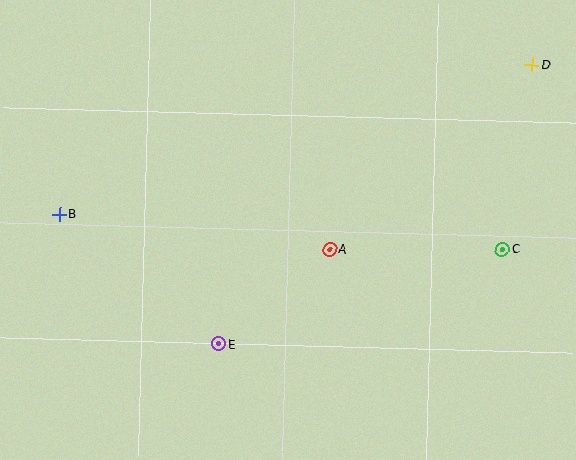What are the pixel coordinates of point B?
Point B is at (59, 214).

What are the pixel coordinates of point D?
Point D is at (532, 65).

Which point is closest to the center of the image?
Point A at (330, 249) is closest to the center.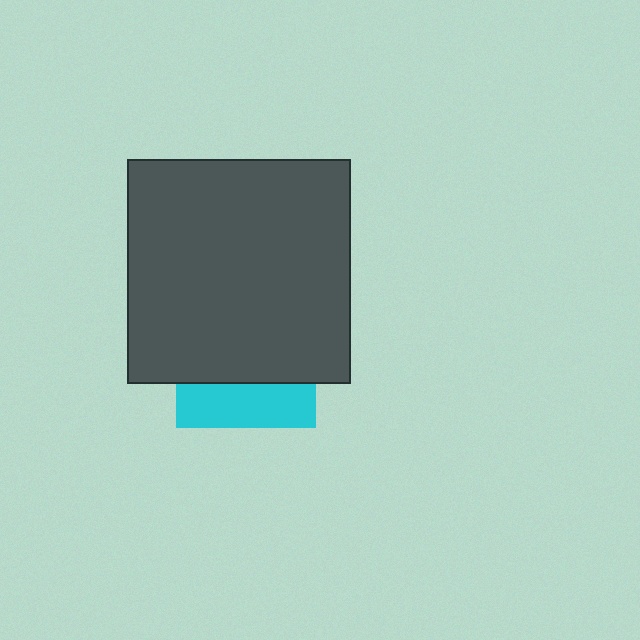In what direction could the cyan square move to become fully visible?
The cyan square could move down. That would shift it out from behind the dark gray square entirely.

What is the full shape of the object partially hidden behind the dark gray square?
The partially hidden object is a cyan square.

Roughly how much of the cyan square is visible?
A small part of it is visible (roughly 31%).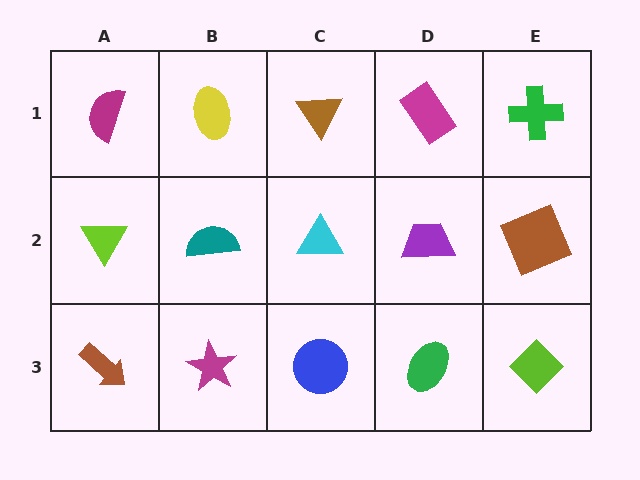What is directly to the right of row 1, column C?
A magenta rectangle.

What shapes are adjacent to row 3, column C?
A cyan triangle (row 2, column C), a magenta star (row 3, column B), a green ellipse (row 3, column D).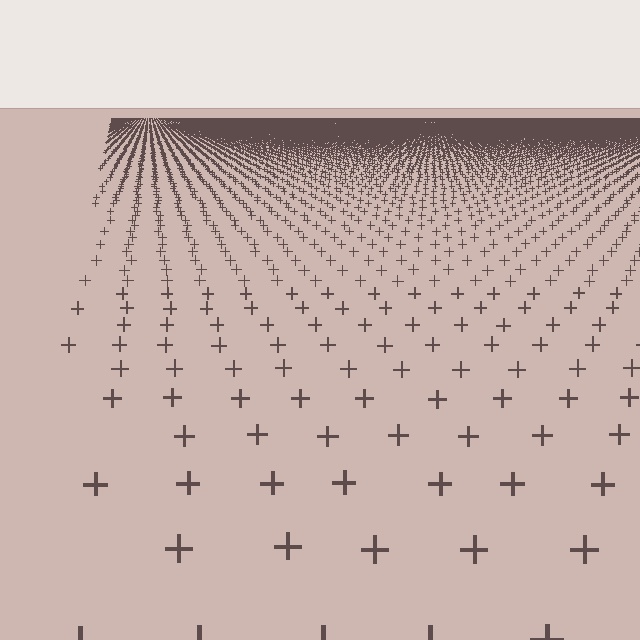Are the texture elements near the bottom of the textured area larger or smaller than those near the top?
Larger. Near the bottom, elements are closer to the viewer and appear at a bigger on-screen size.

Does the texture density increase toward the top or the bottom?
Density increases toward the top.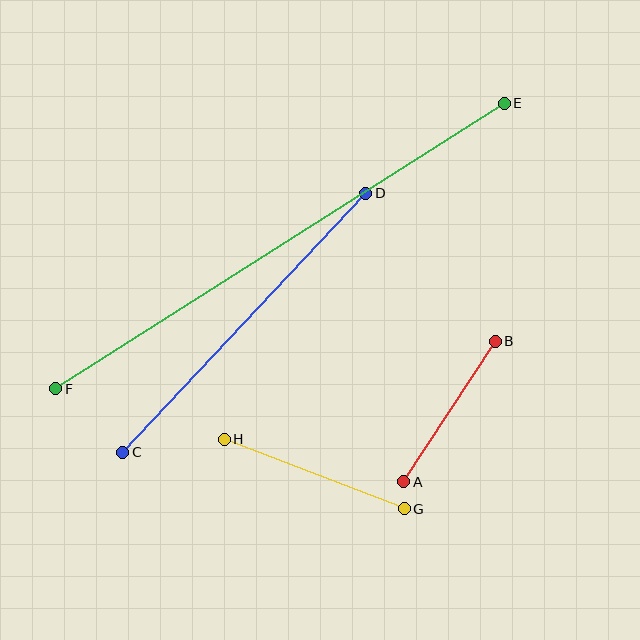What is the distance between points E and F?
The distance is approximately 532 pixels.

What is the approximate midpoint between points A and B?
The midpoint is at approximately (450, 412) pixels.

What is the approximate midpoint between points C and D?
The midpoint is at approximately (244, 323) pixels.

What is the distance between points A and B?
The distance is approximately 167 pixels.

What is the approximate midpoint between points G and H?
The midpoint is at approximately (314, 474) pixels.